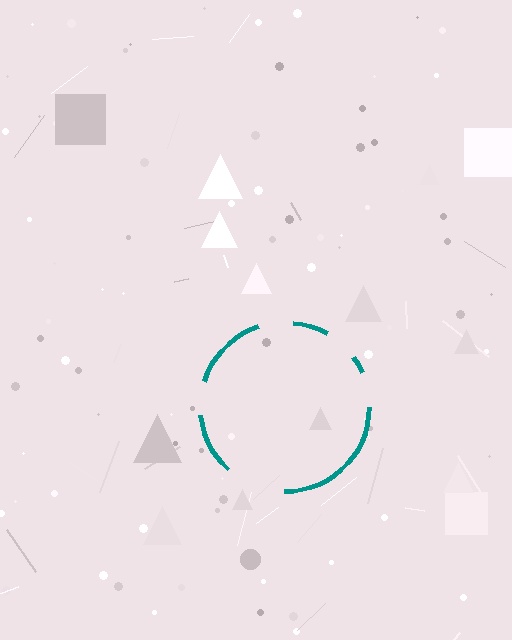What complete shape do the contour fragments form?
The contour fragments form a circle.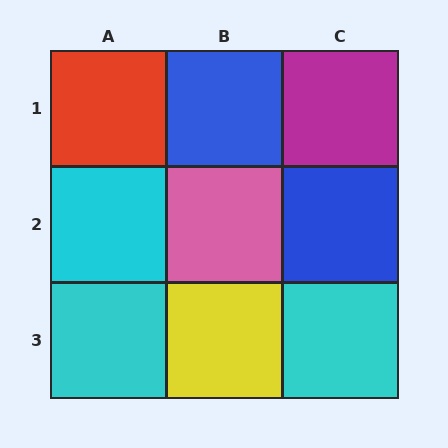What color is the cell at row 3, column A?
Cyan.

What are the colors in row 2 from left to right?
Cyan, pink, blue.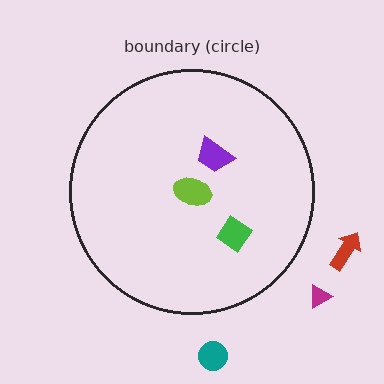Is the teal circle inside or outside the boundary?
Outside.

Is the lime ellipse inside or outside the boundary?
Inside.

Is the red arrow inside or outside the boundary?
Outside.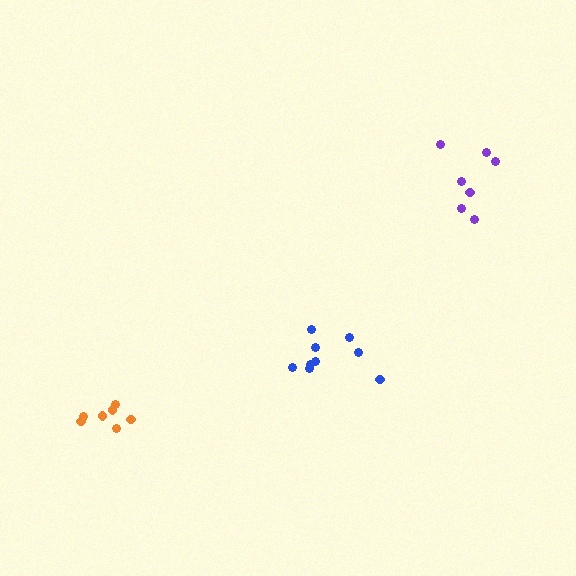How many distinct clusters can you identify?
There are 3 distinct clusters.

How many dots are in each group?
Group 1: 9 dots, Group 2: 7 dots, Group 3: 7 dots (23 total).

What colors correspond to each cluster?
The clusters are colored: blue, orange, purple.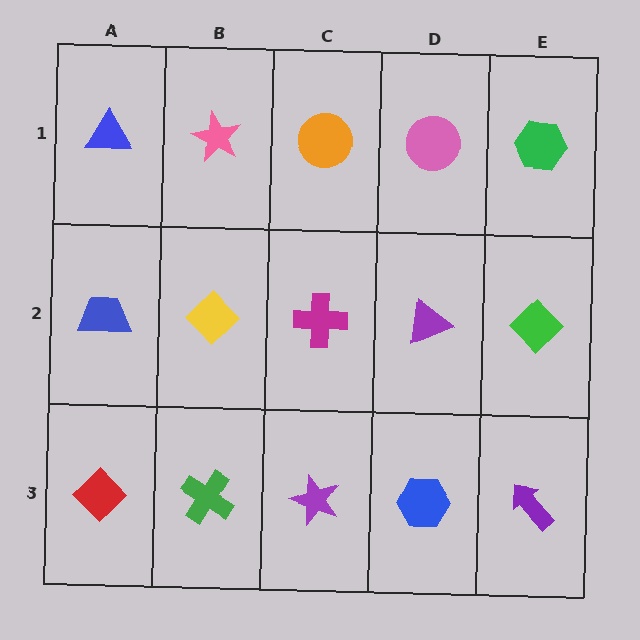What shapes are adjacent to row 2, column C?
An orange circle (row 1, column C), a purple star (row 3, column C), a yellow diamond (row 2, column B), a purple triangle (row 2, column D).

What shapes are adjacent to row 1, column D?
A purple triangle (row 2, column D), an orange circle (row 1, column C), a green hexagon (row 1, column E).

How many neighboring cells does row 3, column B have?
3.